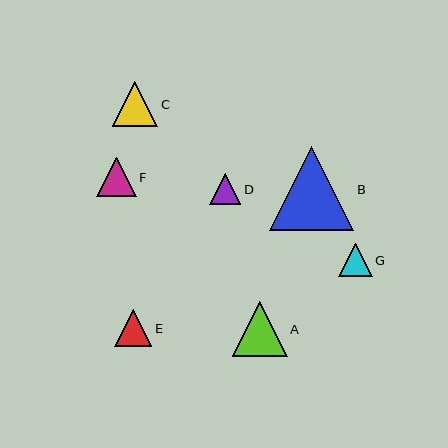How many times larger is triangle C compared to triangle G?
Triangle C is approximately 1.4 times the size of triangle G.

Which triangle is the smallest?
Triangle D is the smallest with a size of approximately 31 pixels.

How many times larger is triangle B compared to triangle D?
Triangle B is approximately 2.7 times the size of triangle D.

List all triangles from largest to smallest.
From largest to smallest: B, A, C, F, E, G, D.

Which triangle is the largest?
Triangle B is the largest with a size of approximately 84 pixels.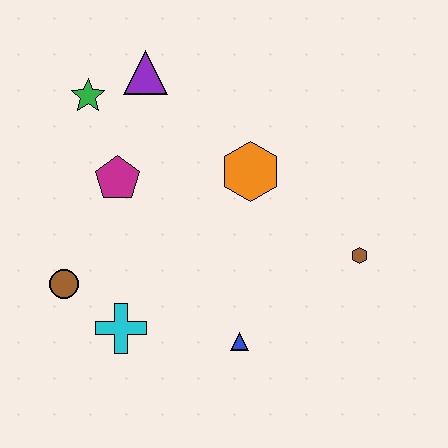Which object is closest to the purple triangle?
The green star is closest to the purple triangle.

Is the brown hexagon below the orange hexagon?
Yes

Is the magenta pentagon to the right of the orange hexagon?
No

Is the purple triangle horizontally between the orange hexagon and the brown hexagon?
No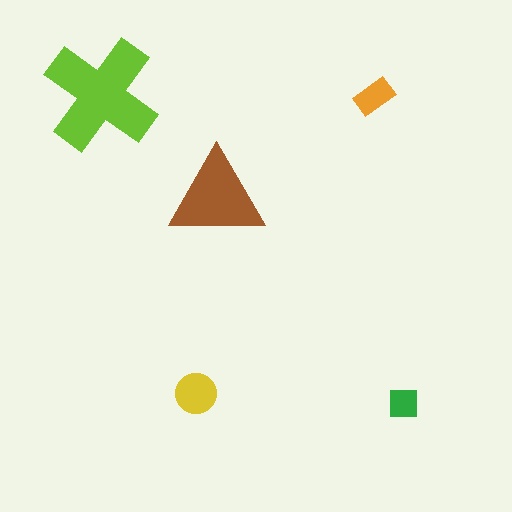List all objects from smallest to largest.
The green square, the orange rectangle, the yellow circle, the brown triangle, the lime cross.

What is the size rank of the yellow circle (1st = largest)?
3rd.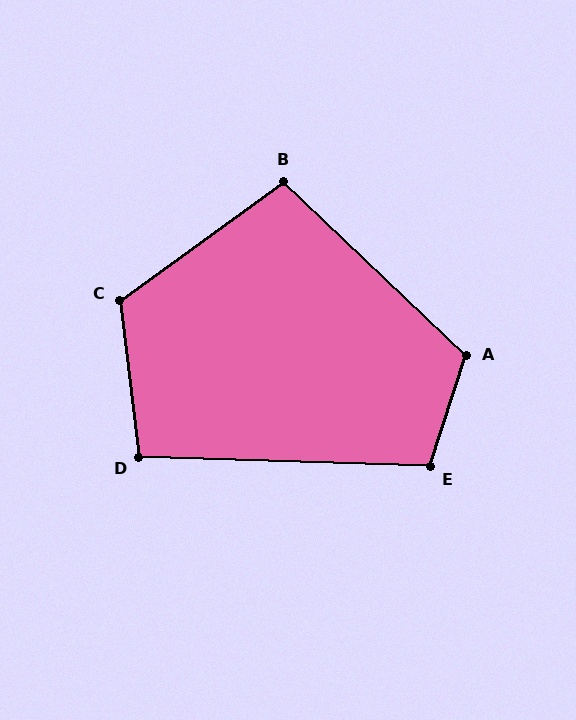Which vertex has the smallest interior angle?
D, at approximately 99 degrees.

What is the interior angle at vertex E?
Approximately 106 degrees (obtuse).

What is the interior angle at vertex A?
Approximately 116 degrees (obtuse).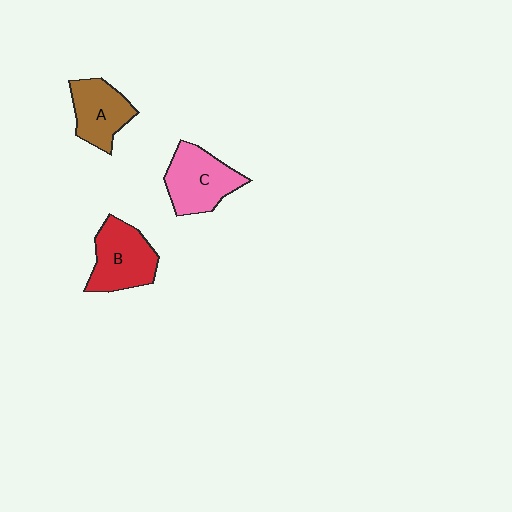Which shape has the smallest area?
Shape A (brown).